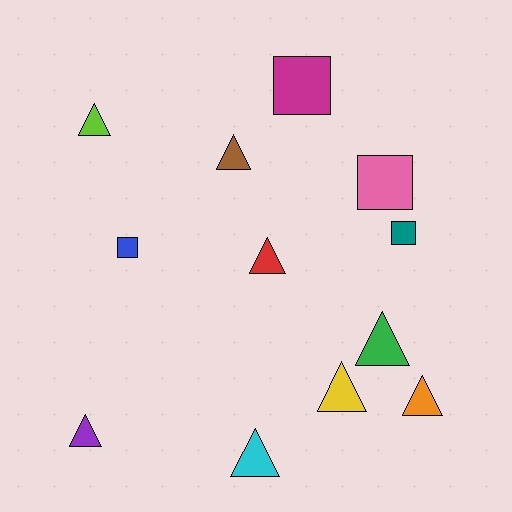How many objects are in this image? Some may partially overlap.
There are 12 objects.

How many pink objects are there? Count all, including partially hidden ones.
There is 1 pink object.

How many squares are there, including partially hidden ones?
There are 4 squares.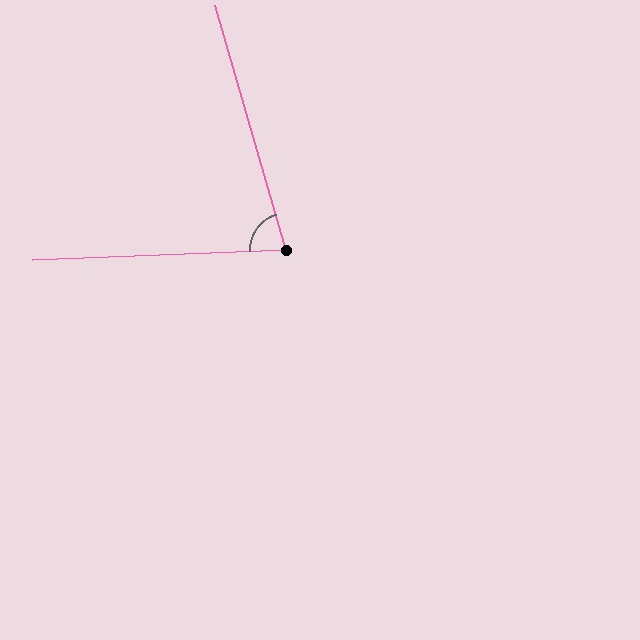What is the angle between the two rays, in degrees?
Approximately 76 degrees.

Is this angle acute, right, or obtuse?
It is acute.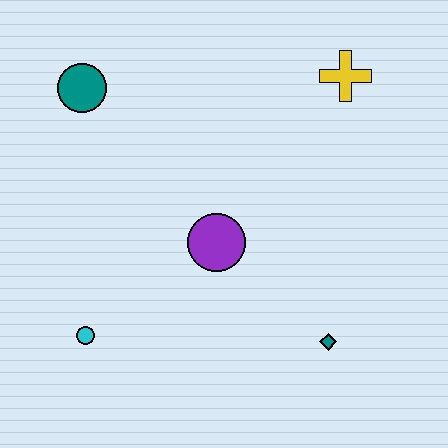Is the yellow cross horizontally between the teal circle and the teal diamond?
No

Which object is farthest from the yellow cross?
The cyan circle is farthest from the yellow cross.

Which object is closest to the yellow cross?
The purple circle is closest to the yellow cross.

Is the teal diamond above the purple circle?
No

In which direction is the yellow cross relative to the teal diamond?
The yellow cross is above the teal diamond.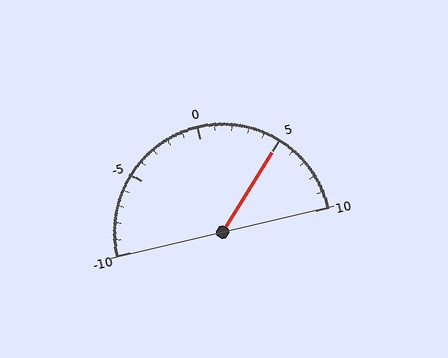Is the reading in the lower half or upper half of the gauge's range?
The reading is in the upper half of the range (-10 to 10).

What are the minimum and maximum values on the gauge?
The gauge ranges from -10 to 10.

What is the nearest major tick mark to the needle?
The nearest major tick mark is 5.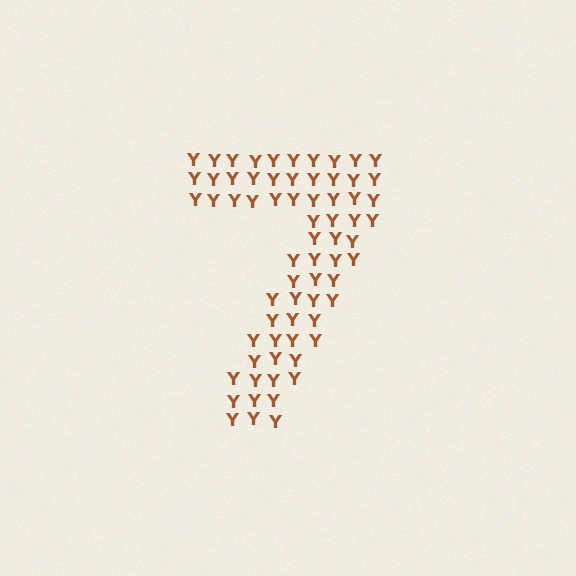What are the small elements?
The small elements are letter Y's.